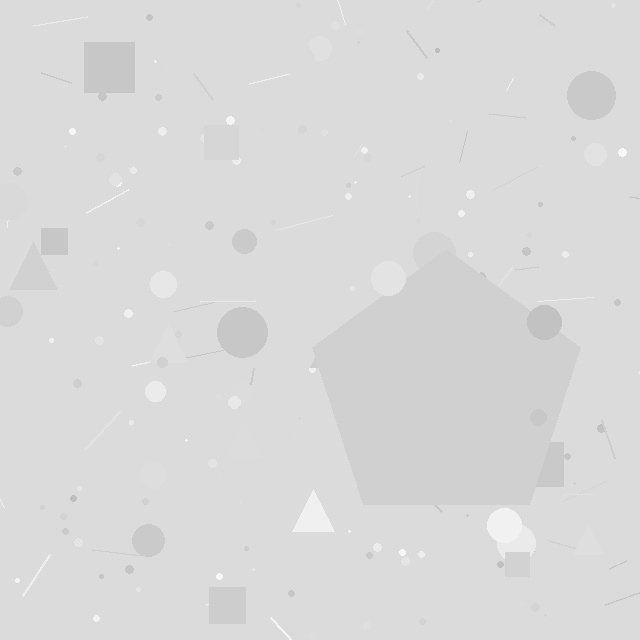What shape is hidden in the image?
A pentagon is hidden in the image.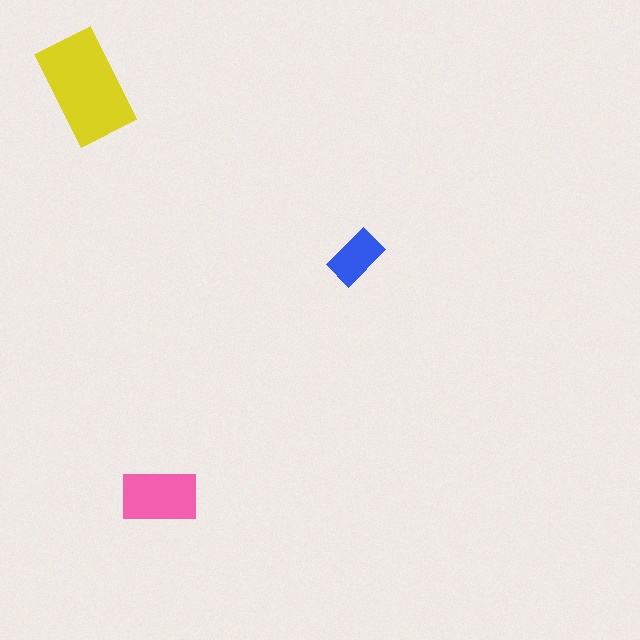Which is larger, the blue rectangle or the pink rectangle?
The pink one.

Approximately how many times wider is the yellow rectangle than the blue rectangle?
About 2 times wider.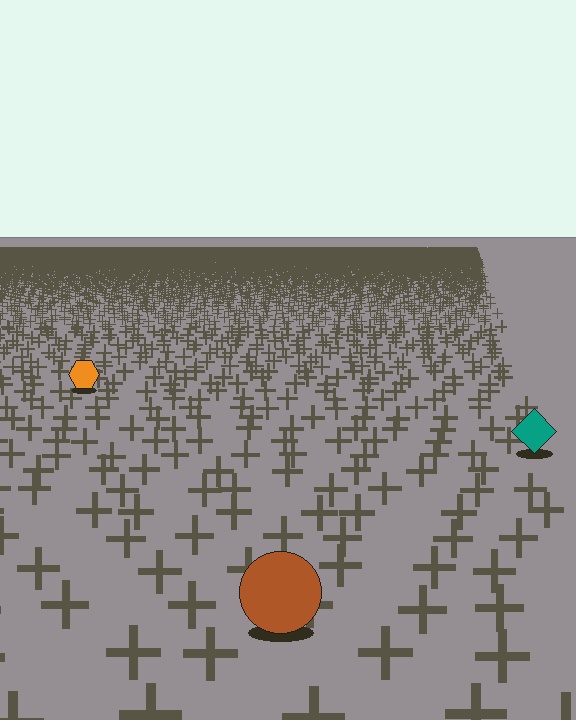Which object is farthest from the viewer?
The orange hexagon is farthest from the viewer. It appears smaller and the ground texture around it is denser.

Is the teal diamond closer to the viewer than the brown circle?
No. The brown circle is closer — you can tell from the texture gradient: the ground texture is coarser near it.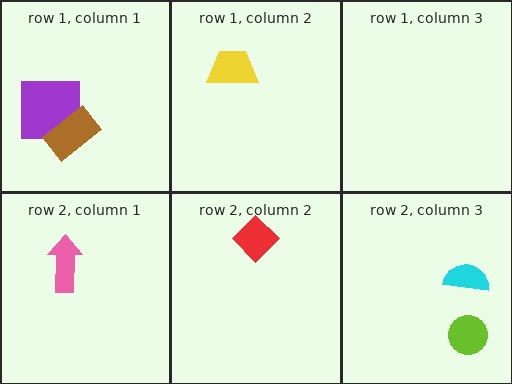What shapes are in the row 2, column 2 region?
The red diamond.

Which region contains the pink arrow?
The row 2, column 1 region.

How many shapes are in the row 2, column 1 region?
1.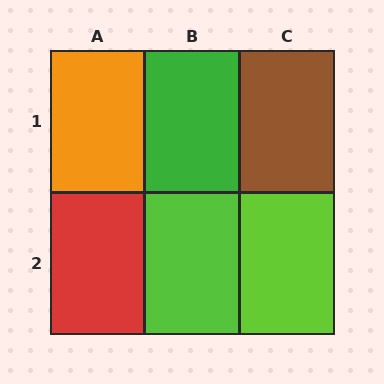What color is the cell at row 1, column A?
Orange.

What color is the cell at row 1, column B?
Green.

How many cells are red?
1 cell is red.